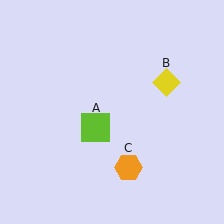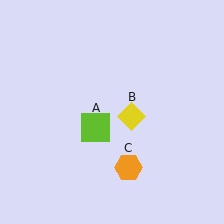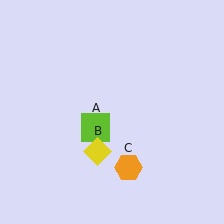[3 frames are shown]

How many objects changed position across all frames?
1 object changed position: yellow diamond (object B).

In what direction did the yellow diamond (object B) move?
The yellow diamond (object B) moved down and to the left.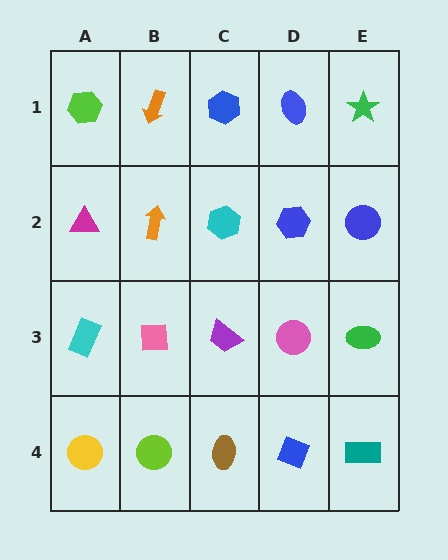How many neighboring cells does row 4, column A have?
2.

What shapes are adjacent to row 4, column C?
A purple trapezoid (row 3, column C), a lime circle (row 4, column B), a blue diamond (row 4, column D).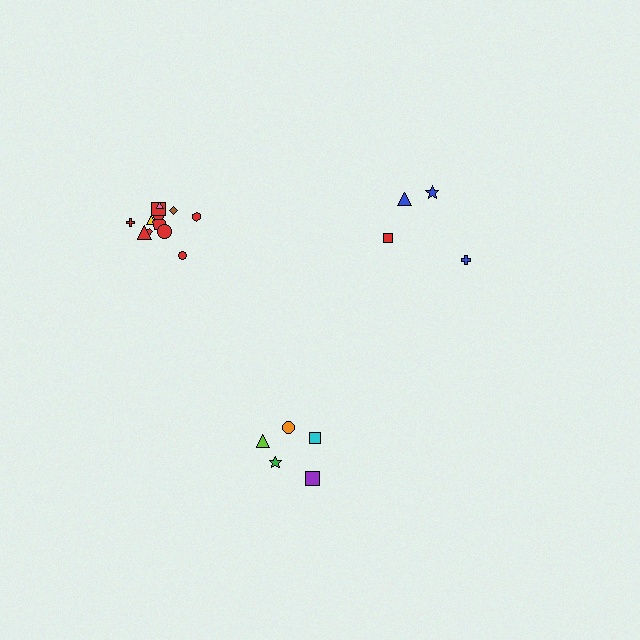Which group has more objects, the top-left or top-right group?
The top-left group.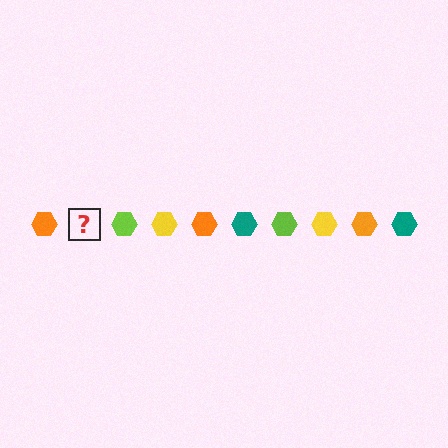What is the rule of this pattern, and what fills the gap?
The rule is that the pattern cycles through orange, teal, lime, yellow hexagons. The gap should be filled with a teal hexagon.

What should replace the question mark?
The question mark should be replaced with a teal hexagon.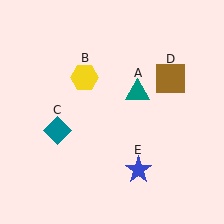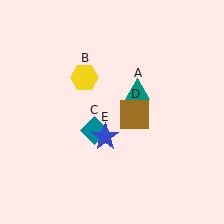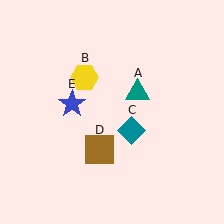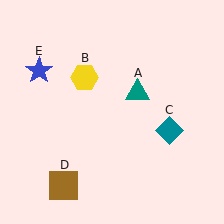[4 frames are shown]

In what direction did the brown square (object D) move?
The brown square (object D) moved down and to the left.